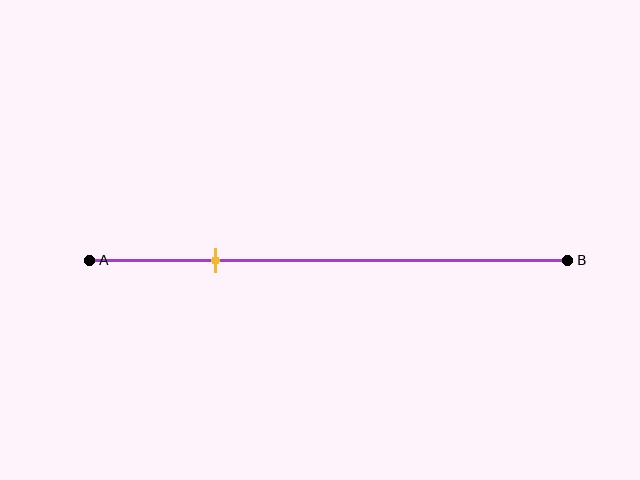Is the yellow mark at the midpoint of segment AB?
No, the mark is at about 25% from A, not at the 50% midpoint.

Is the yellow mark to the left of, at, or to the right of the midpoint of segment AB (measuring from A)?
The yellow mark is to the left of the midpoint of segment AB.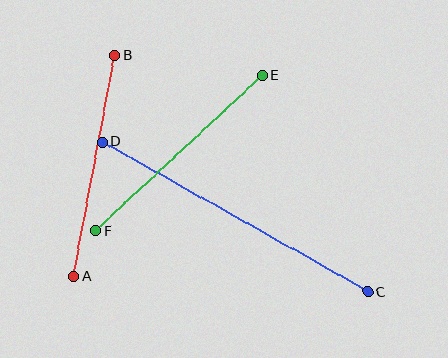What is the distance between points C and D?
The distance is approximately 305 pixels.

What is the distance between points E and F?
The distance is approximately 228 pixels.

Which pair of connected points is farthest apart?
Points C and D are farthest apart.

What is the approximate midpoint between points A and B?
The midpoint is at approximately (95, 166) pixels.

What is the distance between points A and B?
The distance is approximately 225 pixels.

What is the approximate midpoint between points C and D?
The midpoint is at approximately (235, 217) pixels.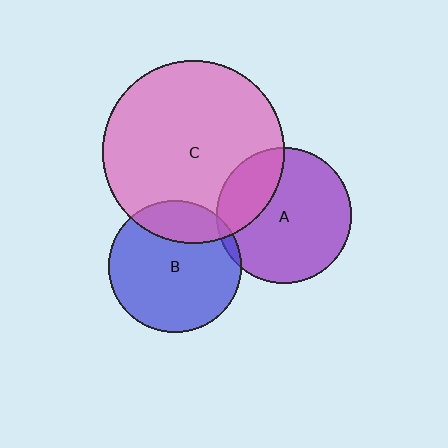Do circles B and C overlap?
Yes.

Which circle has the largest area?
Circle C (pink).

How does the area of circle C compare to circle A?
Approximately 1.8 times.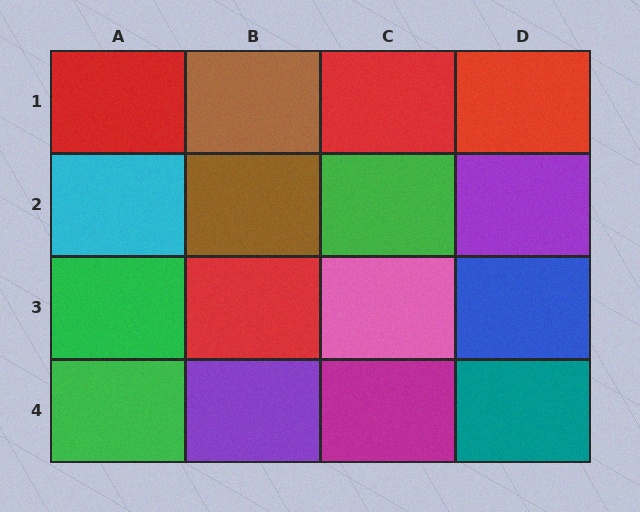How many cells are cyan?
1 cell is cyan.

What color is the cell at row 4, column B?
Purple.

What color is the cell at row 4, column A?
Green.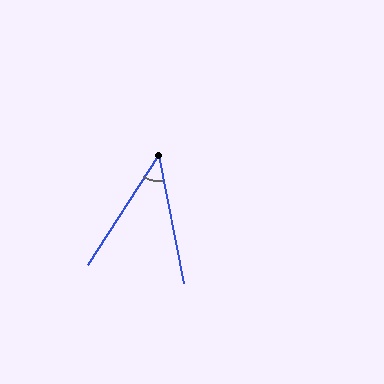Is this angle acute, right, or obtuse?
It is acute.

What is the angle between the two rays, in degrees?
Approximately 44 degrees.